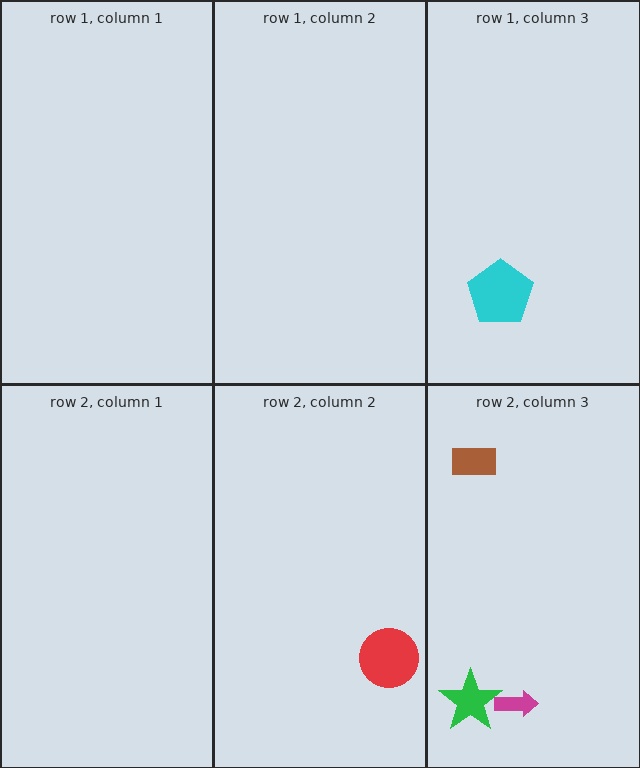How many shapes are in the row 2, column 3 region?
3.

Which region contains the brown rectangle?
The row 2, column 3 region.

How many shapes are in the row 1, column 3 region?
1.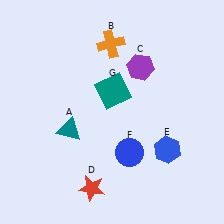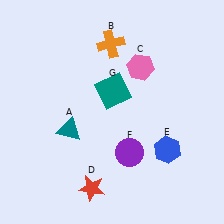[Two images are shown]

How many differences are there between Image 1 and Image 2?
There are 2 differences between the two images.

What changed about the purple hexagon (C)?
In Image 1, C is purple. In Image 2, it changed to pink.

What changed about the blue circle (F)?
In Image 1, F is blue. In Image 2, it changed to purple.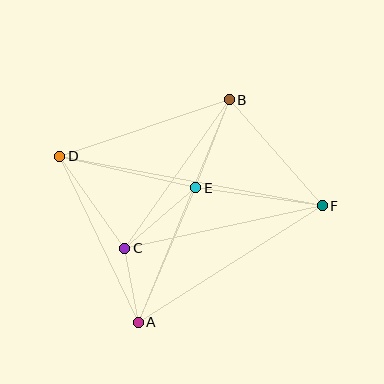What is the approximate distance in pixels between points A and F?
The distance between A and F is approximately 217 pixels.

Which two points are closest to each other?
Points A and C are closest to each other.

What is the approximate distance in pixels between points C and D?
The distance between C and D is approximately 113 pixels.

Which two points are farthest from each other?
Points D and F are farthest from each other.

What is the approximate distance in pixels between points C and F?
The distance between C and F is approximately 202 pixels.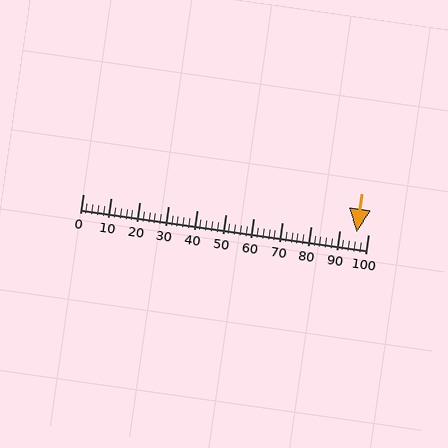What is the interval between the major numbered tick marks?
The major tick marks are spaced 10 units apart.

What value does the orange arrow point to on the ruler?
The orange arrow points to approximately 96.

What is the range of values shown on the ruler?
The ruler shows values from 0 to 100.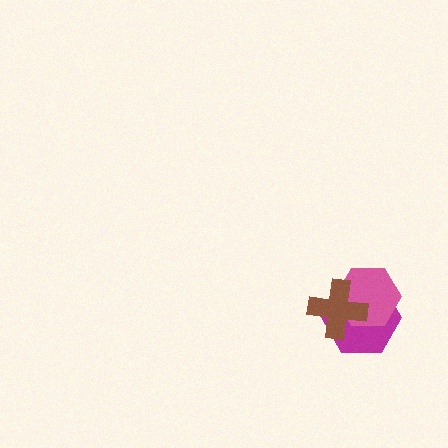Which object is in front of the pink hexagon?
The brown cross is in front of the pink hexagon.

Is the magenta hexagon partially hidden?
Yes, it is partially covered by another shape.